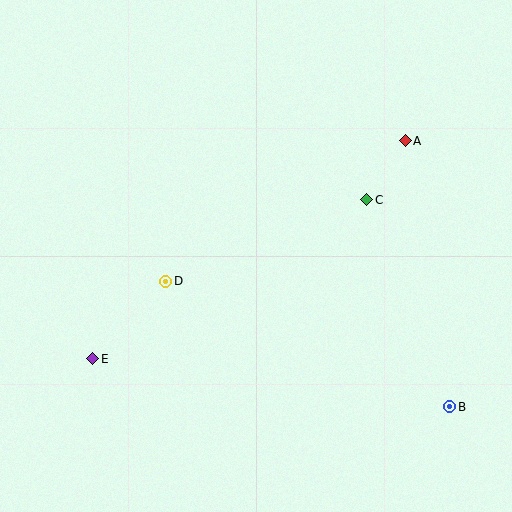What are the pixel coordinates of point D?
Point D is at (166, 281).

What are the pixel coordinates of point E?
Point E is at (93, 359).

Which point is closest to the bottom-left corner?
Point E is closest to the bottom-left corner.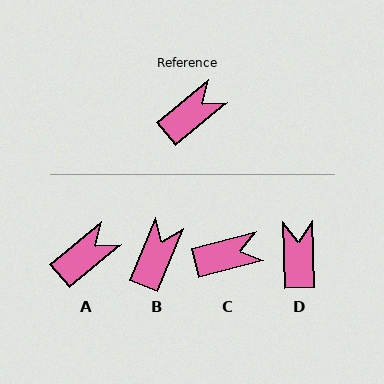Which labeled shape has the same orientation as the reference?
A.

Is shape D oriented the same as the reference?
No, it is off by about 52 degrees.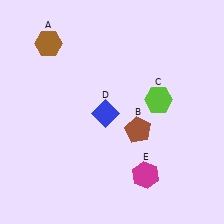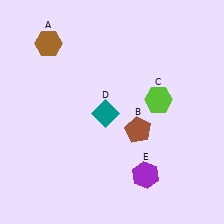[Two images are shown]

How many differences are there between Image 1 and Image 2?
There are 2 differences between the two images.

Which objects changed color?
D changed from blue to teal. E changed from magenta to purple.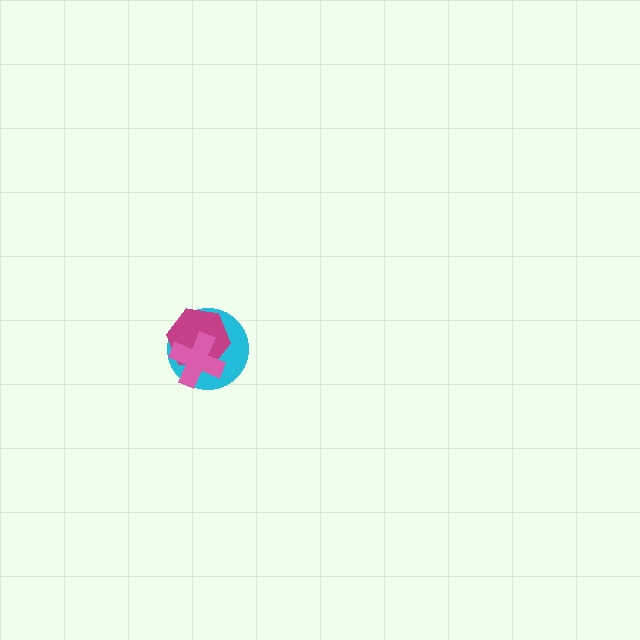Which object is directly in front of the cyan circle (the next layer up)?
The magenta hexagon is directly in front of the cyan circle.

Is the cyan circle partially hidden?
Yes, it is partially covered by another shape.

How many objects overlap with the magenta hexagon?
2 objects overlap with the magenta hexagon.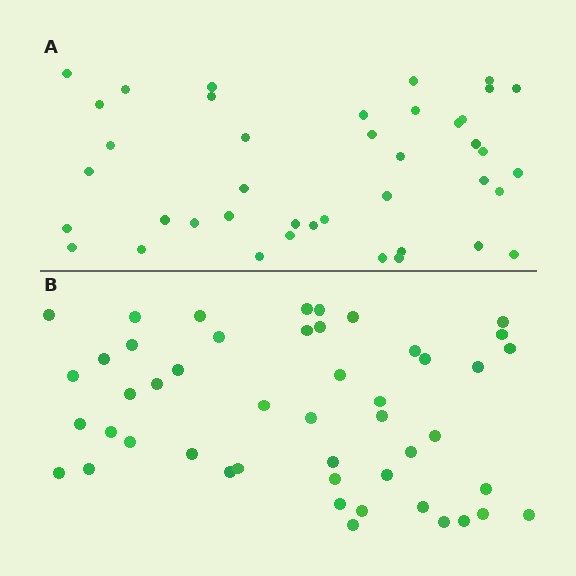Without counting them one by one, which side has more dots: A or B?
Region B (the bottom region) has more dots.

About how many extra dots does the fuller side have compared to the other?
Region B has roughly 8 or so more dots than region A.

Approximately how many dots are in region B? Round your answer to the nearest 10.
About 50 dots. (The exact count is 48, which rounds to 50.)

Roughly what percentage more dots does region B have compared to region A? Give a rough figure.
About 15% more.